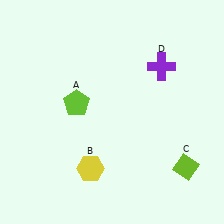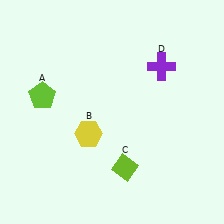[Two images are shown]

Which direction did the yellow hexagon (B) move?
The yellow hexagon (B) moved up.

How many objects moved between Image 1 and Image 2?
3 objects moved between the two images.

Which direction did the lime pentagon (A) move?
The lime pentagon (A) moved left.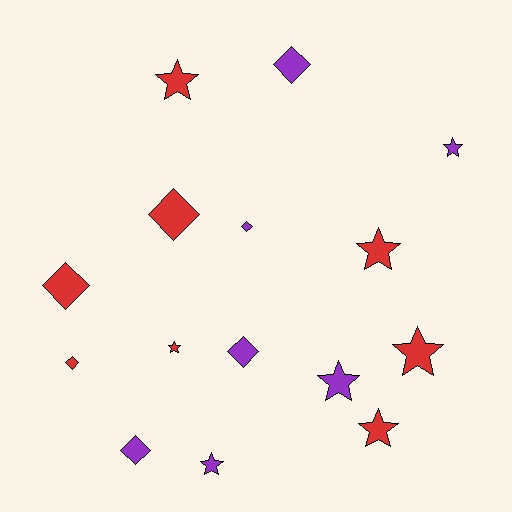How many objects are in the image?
There are 15 objects.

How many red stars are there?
There are 5 red stars.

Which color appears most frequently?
Red, with 8 objects.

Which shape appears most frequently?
Star, with 8 objects.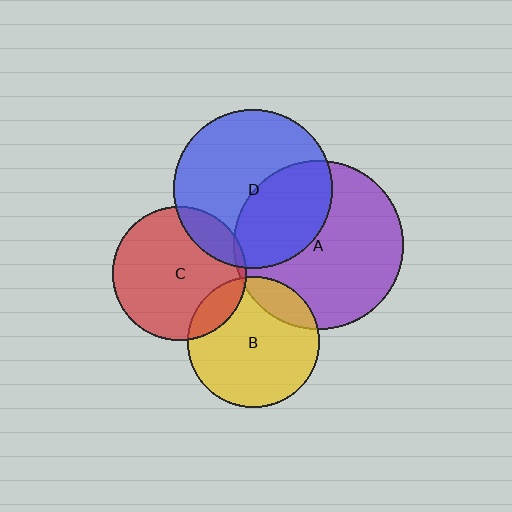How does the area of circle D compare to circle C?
Approximately 1.4 times.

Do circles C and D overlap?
Yes.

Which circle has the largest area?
Circle A (purple).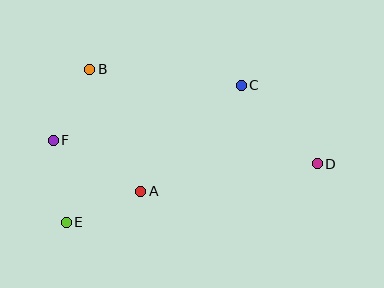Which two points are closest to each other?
Points B and F are closest to each other.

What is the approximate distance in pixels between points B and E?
The distance between B and E is approximately 155 pixels.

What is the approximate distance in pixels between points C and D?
The distance between C and D is approximately 109 pixels.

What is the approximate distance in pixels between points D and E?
The distance between D and E is approximately 258 pixels.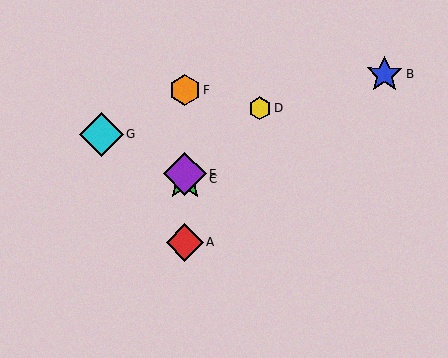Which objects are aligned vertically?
Objects A, C, E, F are aligned vertically.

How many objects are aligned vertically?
4 objects (A, C, E, F) are aligned vertically.